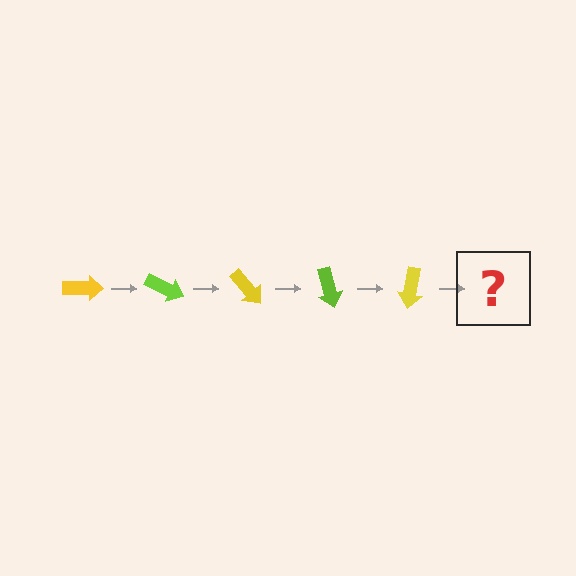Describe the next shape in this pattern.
It should be a lime arrow, rotated 125 degrees from the start.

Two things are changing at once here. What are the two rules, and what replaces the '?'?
The two rules are that it rotates 25 degrees each step and the color cycles through yellow and lime. The '?' should be a lime arrow, rotated 125 degrees from the start.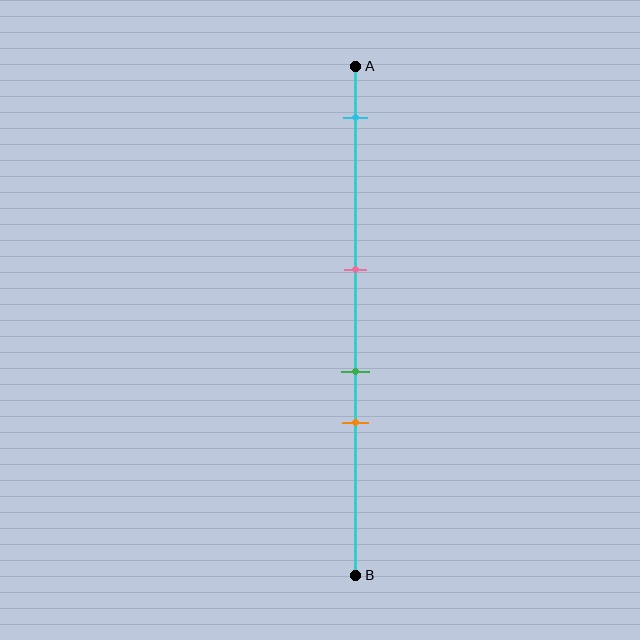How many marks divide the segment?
There are 4 marks dividing the segment.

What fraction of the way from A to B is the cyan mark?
The cyan mark is approximately 10% (0.1) of the way from A to B.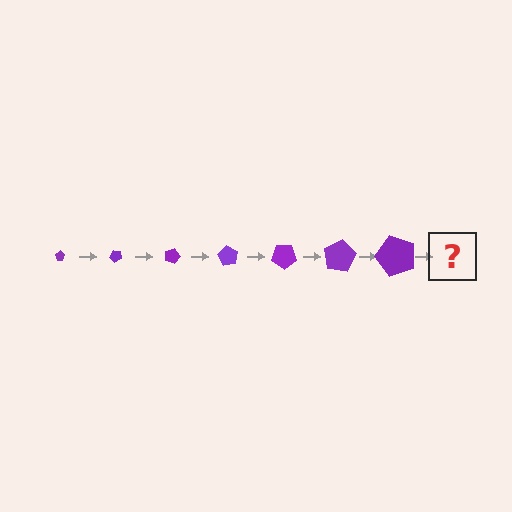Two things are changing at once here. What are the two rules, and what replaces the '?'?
The two rules are that the pentagon grows larger each step and it rotates 45 degrees each step. The '?' should be a pentagon, larger than the previous one and rotated 315 degrees from the start.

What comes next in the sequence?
The next element should be a pentagon, larger than the previous one and rotated 315 degrees from the start.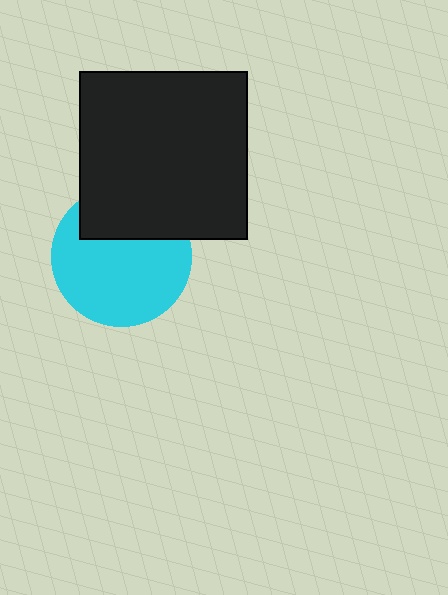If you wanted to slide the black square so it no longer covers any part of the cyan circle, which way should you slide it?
Slide it up — that is the most direct way to separate the two shapes.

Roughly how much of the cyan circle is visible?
Most of it is visible (roughly 69%).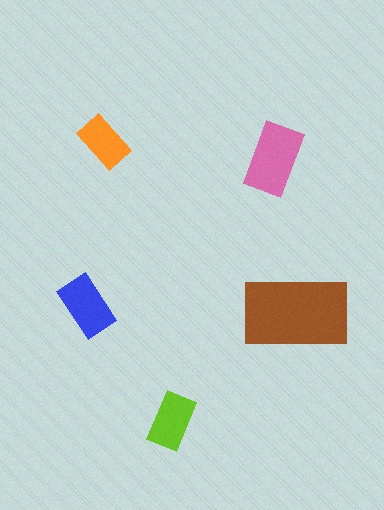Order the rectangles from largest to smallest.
the brown one, the pink one, the blue one, the lime one, the orange one.